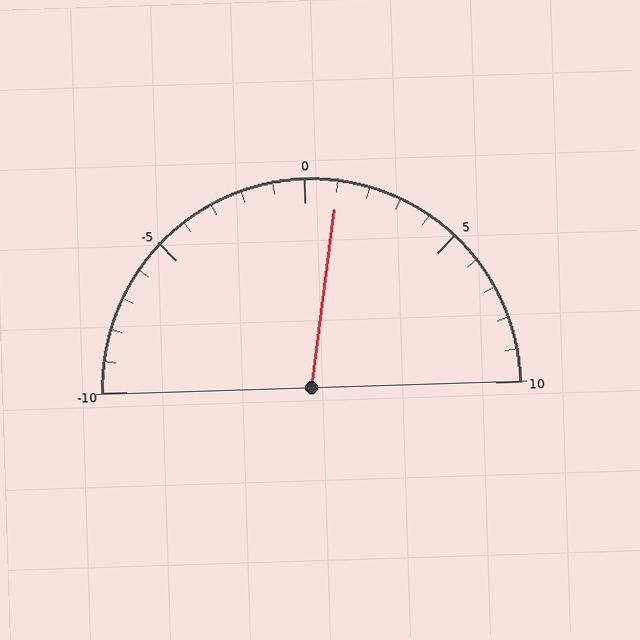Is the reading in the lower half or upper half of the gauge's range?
The reading is in the upper half of the range (-10 to 10).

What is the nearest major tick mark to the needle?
The nearest major tick mark is 0.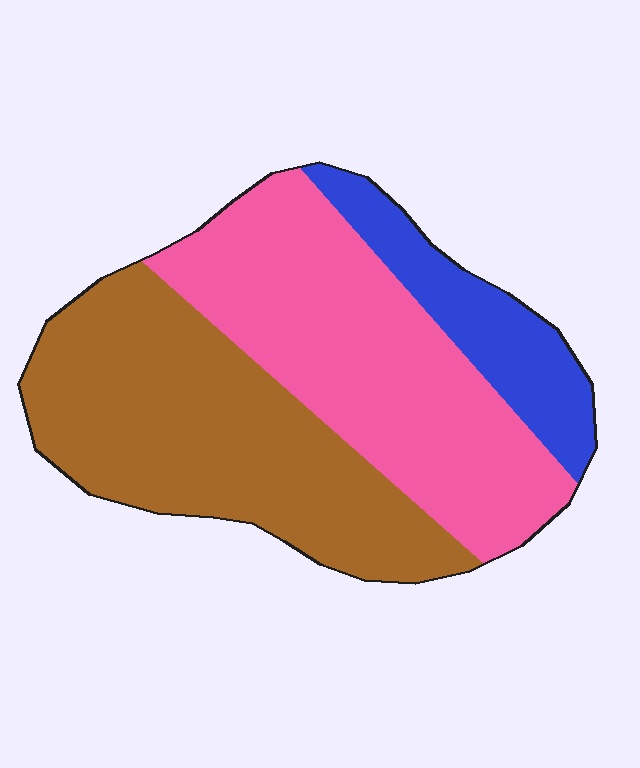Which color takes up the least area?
Blue, at roughly 15%.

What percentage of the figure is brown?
Brown takes up about two fifths (2/5) of the figure.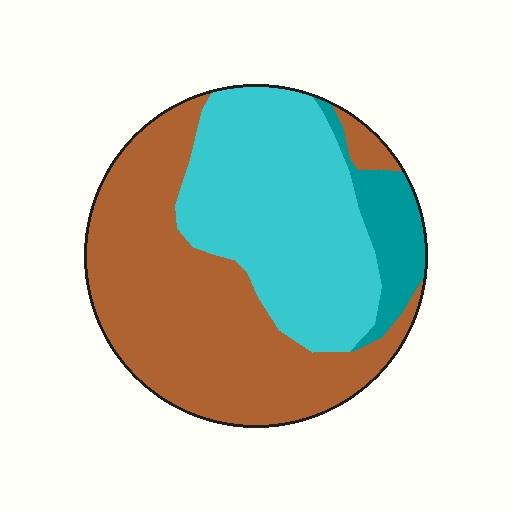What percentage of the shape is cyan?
Cyan covers around 40% of the shape.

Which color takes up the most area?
Brown, at roughly 50%.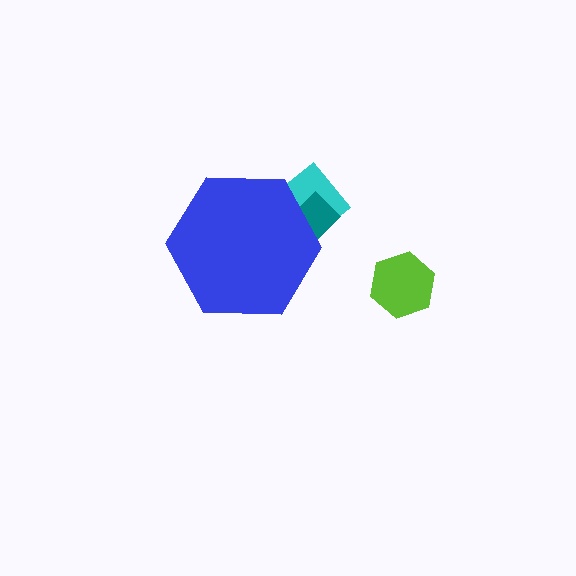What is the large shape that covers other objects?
A blue hexagon.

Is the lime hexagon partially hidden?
No, the lime hexagon is fully visible.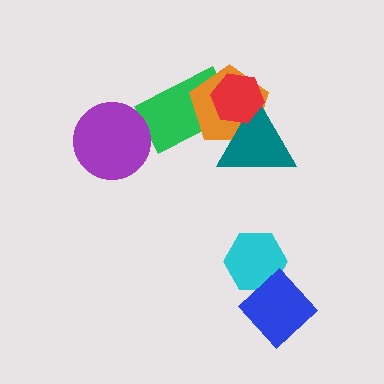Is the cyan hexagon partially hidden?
Yes, it is partially covered by another shape.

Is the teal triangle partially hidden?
Yes, it is partially covered by another shape.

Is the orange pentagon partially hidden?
Yes, it is partially covered by another shape.